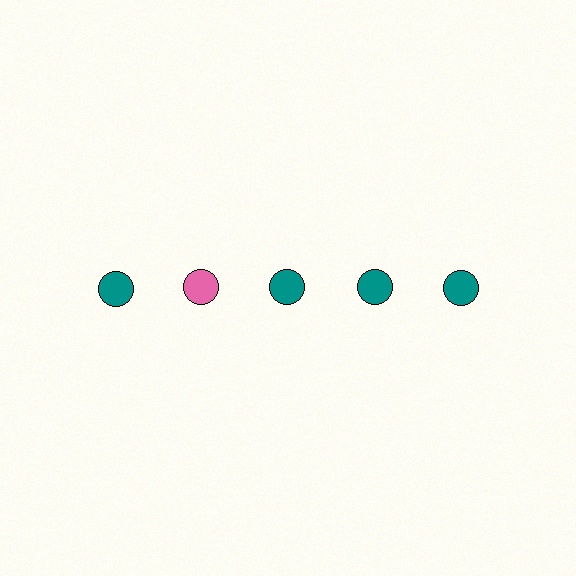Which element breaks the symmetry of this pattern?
The pink circle in the top row, second from left column breaks the symmetry. All other shapes are teal circles.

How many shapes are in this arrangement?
There are 5 shapes arranged in a grid pattern.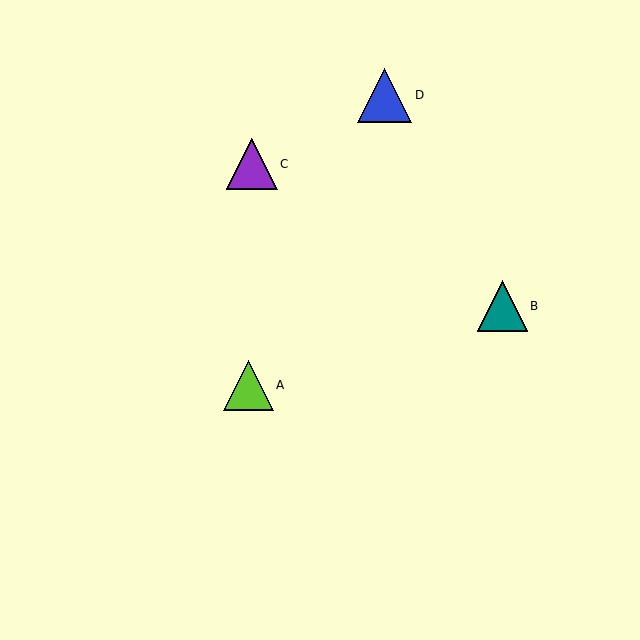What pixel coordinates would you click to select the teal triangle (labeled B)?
Click at (502, 306) to select the teal triangle B.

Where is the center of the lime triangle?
The center of the lime triangle is at (248, 385).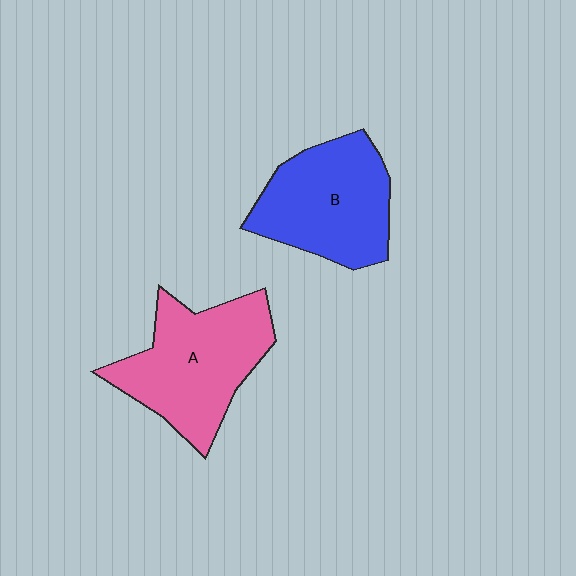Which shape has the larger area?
Shape A (pink).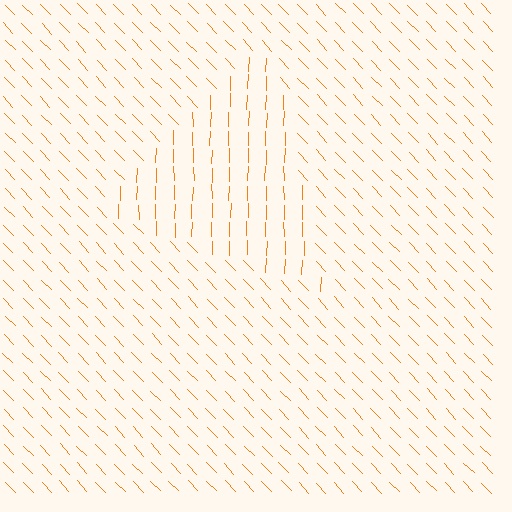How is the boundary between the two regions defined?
The boundary is defined purely by a change in line orientation (approximately 45 degrees difference). All lines are the same color and thickness.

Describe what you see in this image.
The image is filled with small orange line segments. A triangle region in the image has lines oriented differently from the surrounding lines, creating a visible texture boundary.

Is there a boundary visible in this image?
Yes, there is a texture boundary formed by a change in line orientation.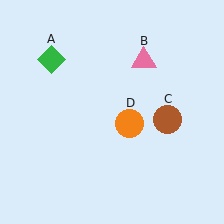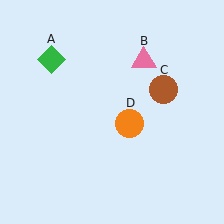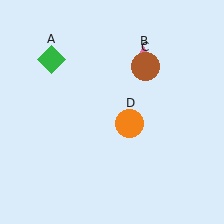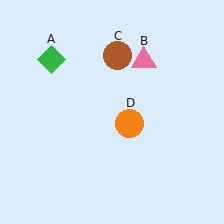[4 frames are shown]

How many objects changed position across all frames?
1 object changed position: brown circle (object C).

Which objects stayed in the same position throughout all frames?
Green diamond (object A) and pink triangle (object B) and orange circle (object D) remained stationary.